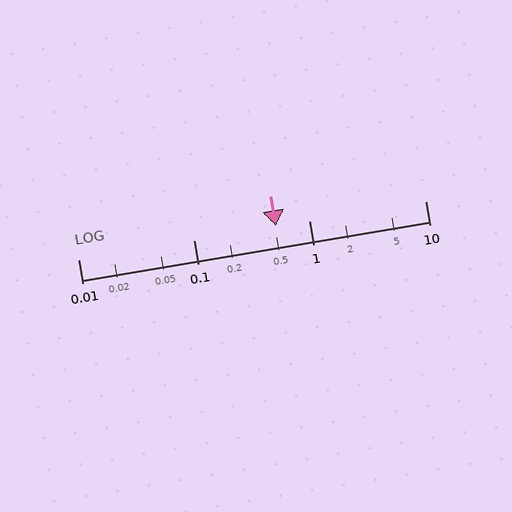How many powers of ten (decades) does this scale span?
The scale spans 3 decades, from 0.01 to 10.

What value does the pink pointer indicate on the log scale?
The pointer indicates approximately 0.51.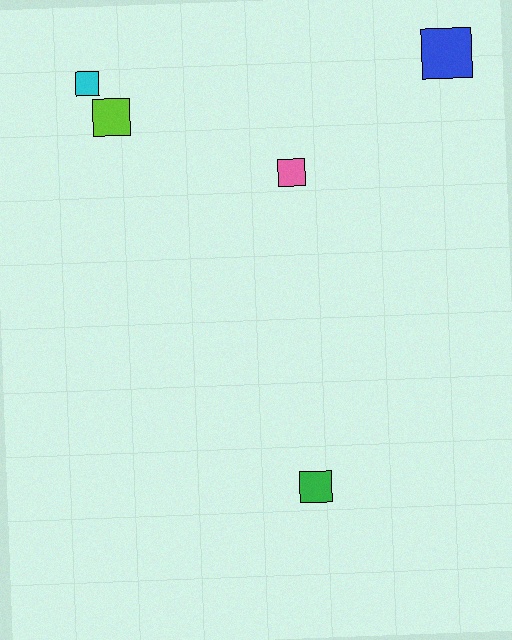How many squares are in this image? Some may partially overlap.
There are 5 squares.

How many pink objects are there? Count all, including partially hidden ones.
There is 1 pink object.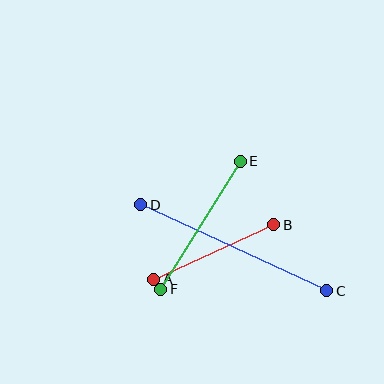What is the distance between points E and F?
The distance is approximately 151 pixels.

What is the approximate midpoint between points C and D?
The midpoint is at approximately (234, 248) pixels.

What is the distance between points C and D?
The distance is approximately 205 pixels.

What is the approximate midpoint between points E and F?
The midpoint is at approximately (201, 225) pixels.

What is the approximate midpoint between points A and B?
The midpoint is at approximately (214, 252) pixels.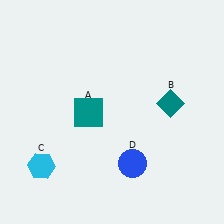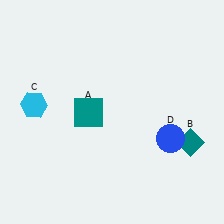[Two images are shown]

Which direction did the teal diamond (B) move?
The teal diamond (B) moved down.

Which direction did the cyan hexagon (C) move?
The cyan hexagon (C) moved up.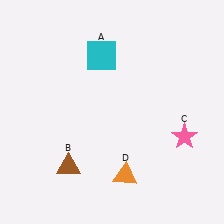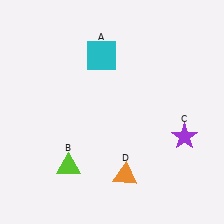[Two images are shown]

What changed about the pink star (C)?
In Image 1, C is pink. In Image 2, it changed to purple.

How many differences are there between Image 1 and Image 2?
There are 2 differences between the two images.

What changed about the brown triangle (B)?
In Image 1, B is brown. In Image 2, it changed to lime.